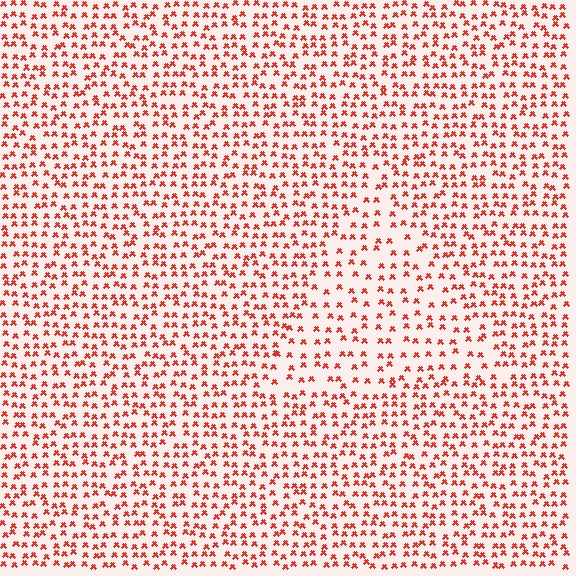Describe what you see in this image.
The image contains small red elements arranged at two different densities. A triangle-shaped region is visible where the elements are less densely packed than the surrounding area.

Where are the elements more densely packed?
The elements are more densely packed outside the triangle boundary.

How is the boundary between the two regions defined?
The boundary is defined by a change in element density (approximately 1.7x ratio). All elements are the same color, size, and shape.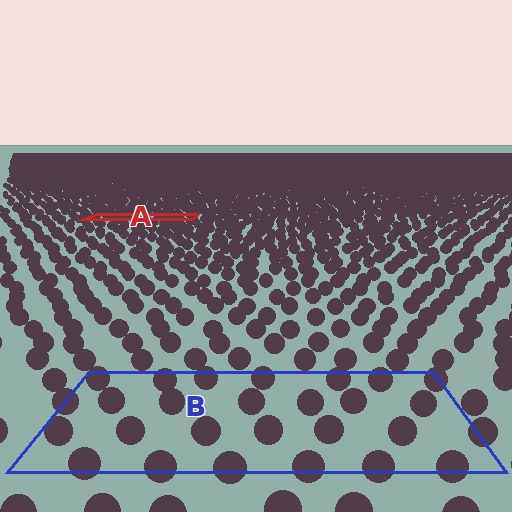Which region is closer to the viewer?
Region B is closer. The texture elements there are larger and more spread out.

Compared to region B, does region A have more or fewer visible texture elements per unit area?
Region A has more texture elements per unit area — they are packed more densely because it is farther away.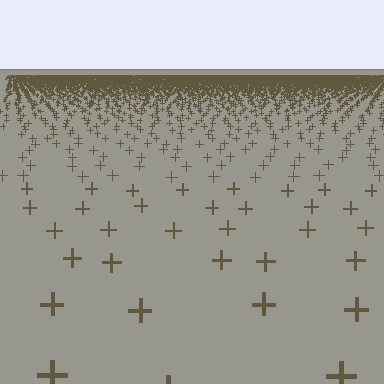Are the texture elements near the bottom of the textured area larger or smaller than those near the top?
Larger. Near the bottom, elements are closer to the viewer and appear at a bigger on-screen size.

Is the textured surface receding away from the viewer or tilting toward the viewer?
The surface is receding away from the viewer. Texture elements get smaller and denser toward the top.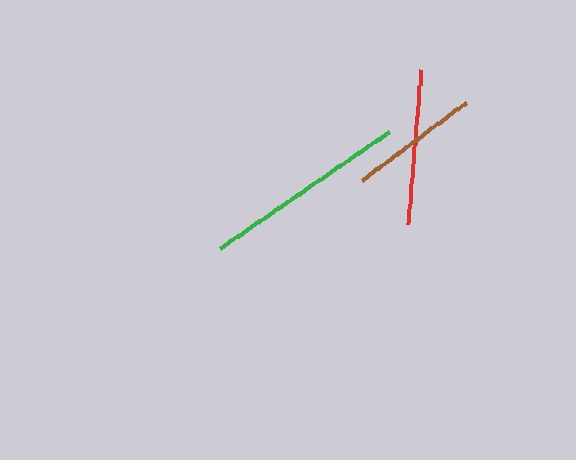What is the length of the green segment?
The green segment is approximately 205 pixels long.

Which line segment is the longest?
The green line is the longest at approximately 205 pixels.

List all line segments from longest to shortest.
From longest to shortest: green, red, brown.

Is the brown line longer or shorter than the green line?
The green line is longer than the brown line.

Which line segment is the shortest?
The brown line is the shortest at approximately 130 pixels.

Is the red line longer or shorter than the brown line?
The red line is longer than the brown line.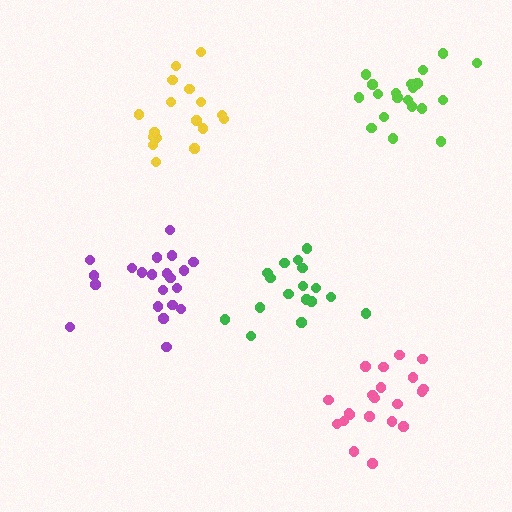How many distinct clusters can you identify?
There are 5 distinct clusters.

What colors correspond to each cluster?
The clusters are colored: green, pink, lime, yellow, purple.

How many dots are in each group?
Group 1: 17 dots, Group 2: 21 dots, Group 3: 20 dots, Group 4: 17 dots, Group 5: 21 dots (96 total).